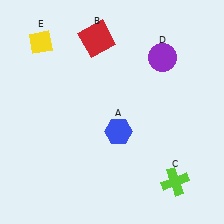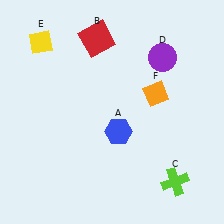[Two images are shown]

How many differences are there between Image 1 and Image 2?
There is 1 difference between the two images.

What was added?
An orange diamond (F) was added in Image 2.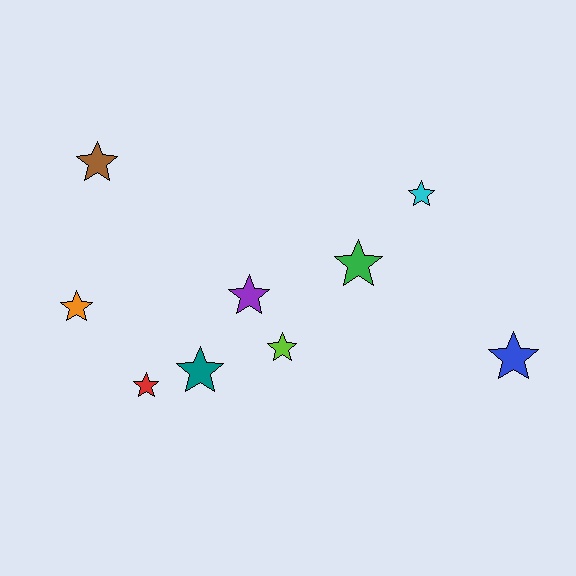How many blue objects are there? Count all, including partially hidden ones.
There is 1 blue object.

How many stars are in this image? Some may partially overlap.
There are 9 stars.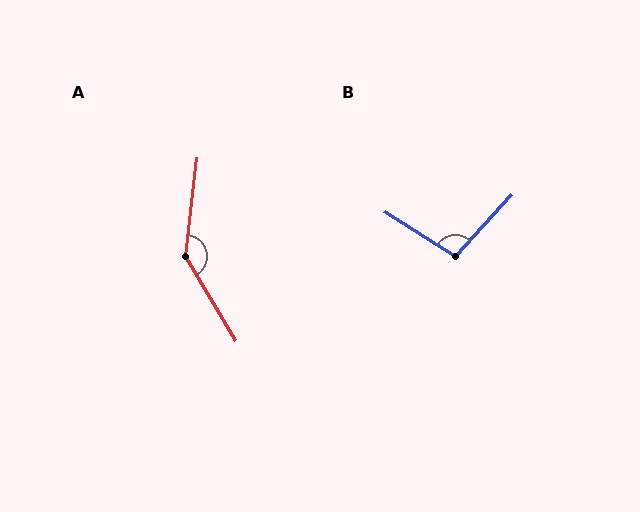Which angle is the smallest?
B, at approximately 101 degrees.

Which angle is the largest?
A, at approximately 142 degrees.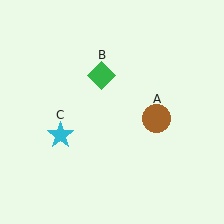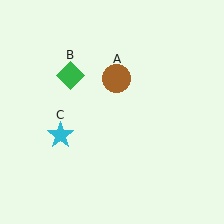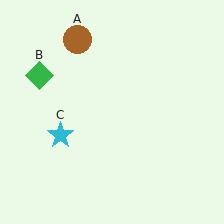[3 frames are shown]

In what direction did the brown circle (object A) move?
The brown circle (object A) moved up and to the left.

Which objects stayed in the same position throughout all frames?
Cyan star (object C) remained stationary.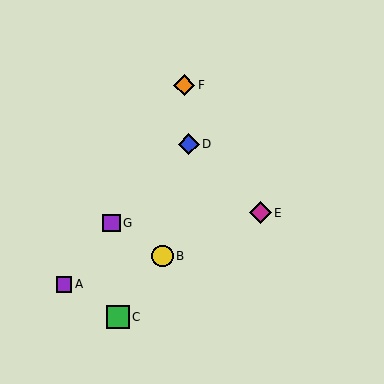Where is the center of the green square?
The center of the green square is at (119, 317).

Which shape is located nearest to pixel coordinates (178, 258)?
The yellow circle (labeled B) at (163, 256) is nearest to that location.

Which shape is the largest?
The green square (labeled C) is the largest.